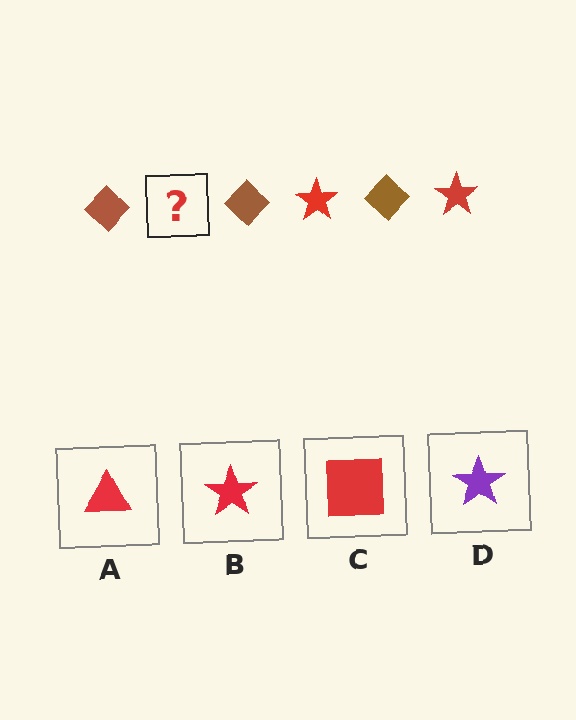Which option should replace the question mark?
Option B.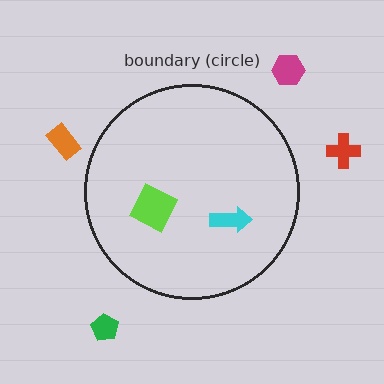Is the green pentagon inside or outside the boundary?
Outside.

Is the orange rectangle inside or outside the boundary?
Outside.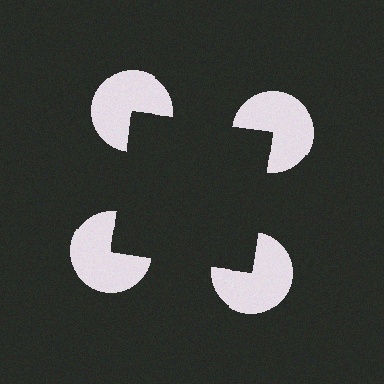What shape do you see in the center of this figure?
An illusory square — its edges are inferred from the aligned wedge cuts in the pac-man discs, not physically drawn.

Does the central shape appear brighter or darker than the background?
It typically appears slightly darker than the background, even though no actual brightness change is drawn.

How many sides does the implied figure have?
4 sides.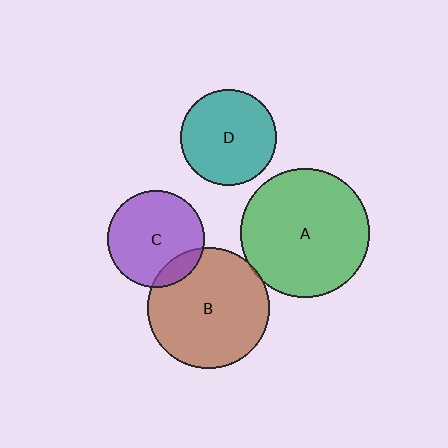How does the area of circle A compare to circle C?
Approximately 1.8 times.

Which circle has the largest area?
Circle A (green).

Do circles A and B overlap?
Yes.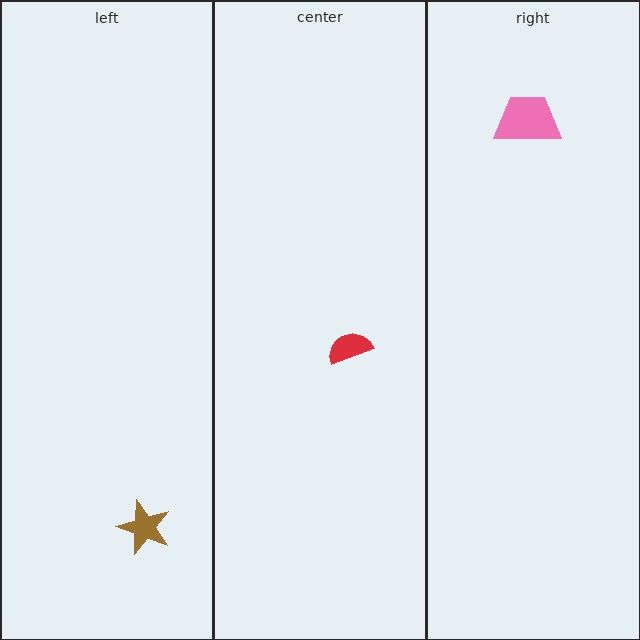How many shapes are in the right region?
1.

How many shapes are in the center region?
1.